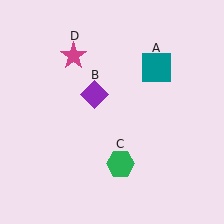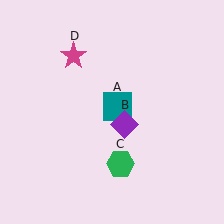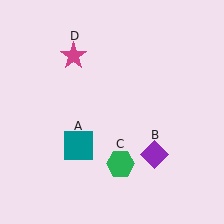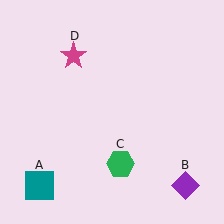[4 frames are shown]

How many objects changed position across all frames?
2 objects changed position: teal square (object A), purple diamond (object B).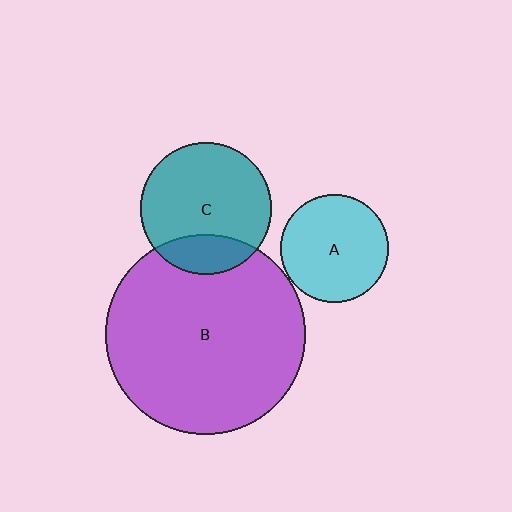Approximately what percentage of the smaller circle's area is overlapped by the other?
Approximately 20%.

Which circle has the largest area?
Circle B (purple).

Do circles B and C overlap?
Yes.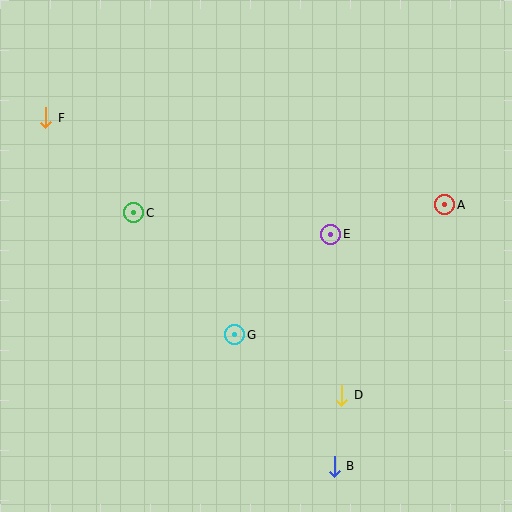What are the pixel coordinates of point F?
Point F is at (46, 118).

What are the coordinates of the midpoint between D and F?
The midpoint between D and F is at (194, 257).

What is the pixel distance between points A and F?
The distance between A and F is 409 pixels.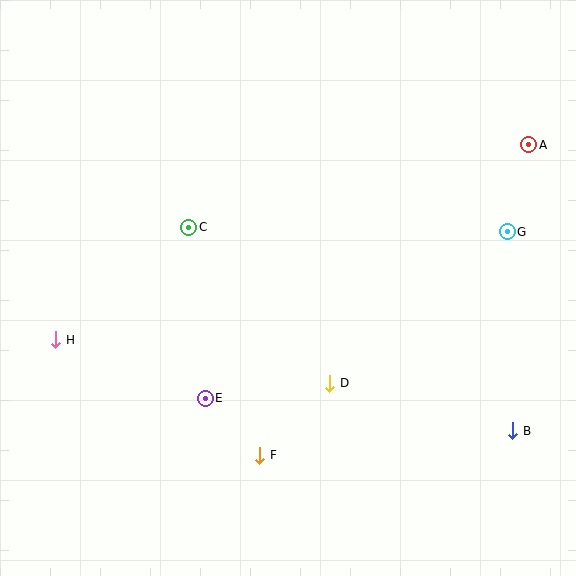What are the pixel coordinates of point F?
Point F is at (260, 455).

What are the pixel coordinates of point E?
Point E is at (205, 398).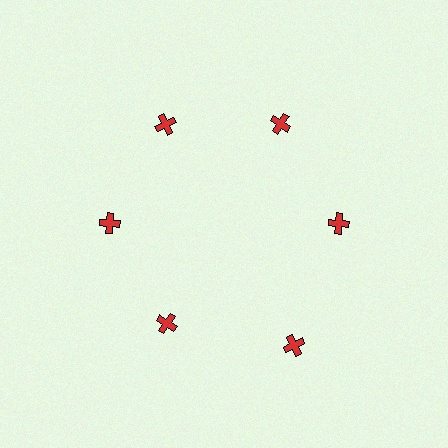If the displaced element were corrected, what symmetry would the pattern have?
It would have 6-fold rotational symmetry — the pattern would map onto itself every 60 degrees.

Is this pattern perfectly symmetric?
No. The 6 red crosses are arranged in a ring, but one element near the 5 o'clock position is pushed outward from the center, breaking the 6-fold rotational symmetry.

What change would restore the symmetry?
The symmetry would be restored by moving it inward, back onto the ring so that all 6 crosses sit at equal angles and equal distance from the center.